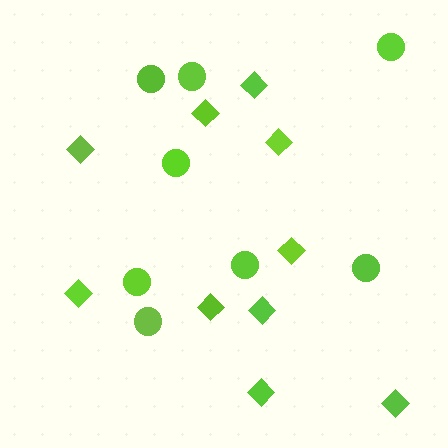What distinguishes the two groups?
There are 2 groups: one group of circles (8) and one group of diamonds (10).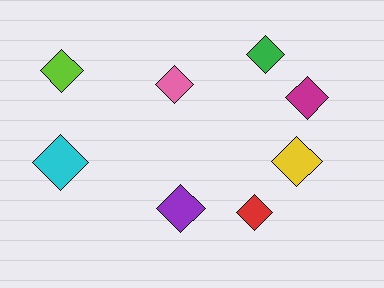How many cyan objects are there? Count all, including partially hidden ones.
There is 1 cyan object.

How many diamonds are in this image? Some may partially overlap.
There are 8 diamonds.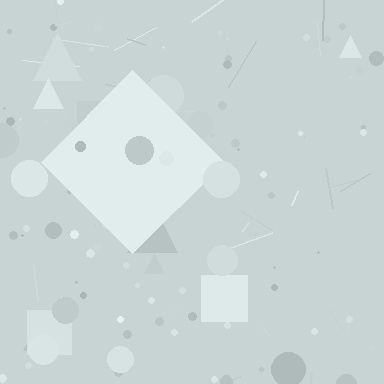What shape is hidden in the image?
A diamond is hidden in the image.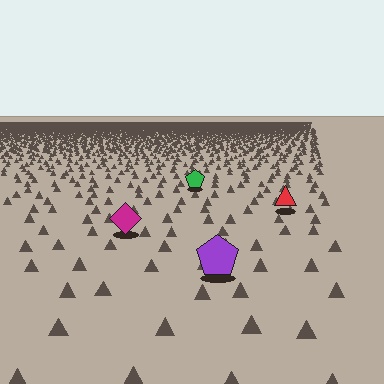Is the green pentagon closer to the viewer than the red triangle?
No. The red triangle is closer — you can tell from the texture gradient: the ground texture is coarser near it.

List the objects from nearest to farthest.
From nearest to farthest: the purple pentagon, the magenta diamond, the red triangle, the green pentagon.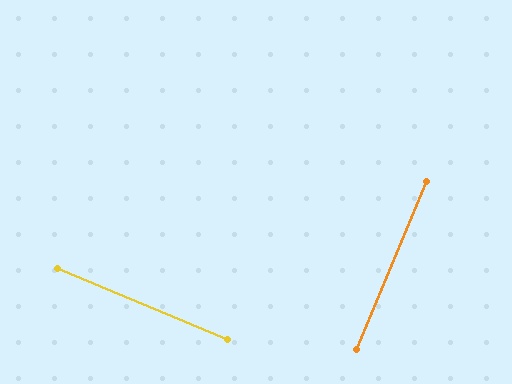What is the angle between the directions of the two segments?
Approximately 90 degrees.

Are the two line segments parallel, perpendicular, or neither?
Perpendicular — they meet at approximately 90°.